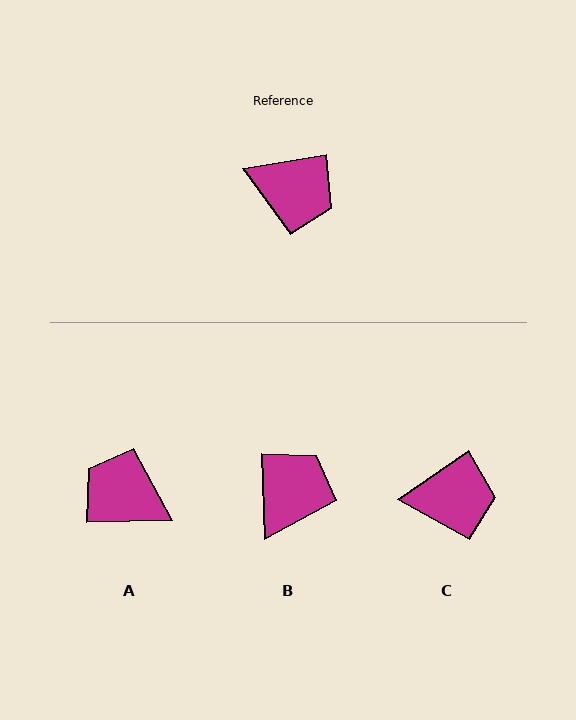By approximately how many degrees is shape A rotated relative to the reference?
Approximately 172 degrees counter-clockwise.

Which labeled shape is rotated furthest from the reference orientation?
A, about 172 degrees away.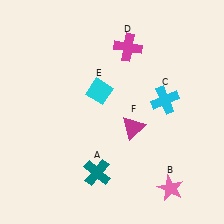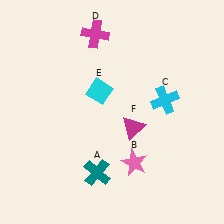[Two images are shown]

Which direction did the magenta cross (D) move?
The magenta cross (D) moved left.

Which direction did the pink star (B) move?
The pink star (B) moved left.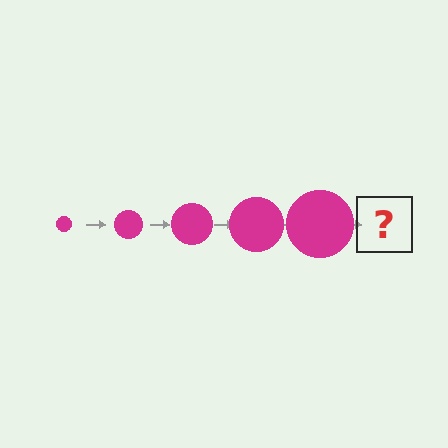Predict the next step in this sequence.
The next step is a magenta circle, larger than the previous one.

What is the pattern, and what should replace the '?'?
The pattern is that the circle gets progressively larger each step. The '?' should be a magenta circle, larger than the previous one.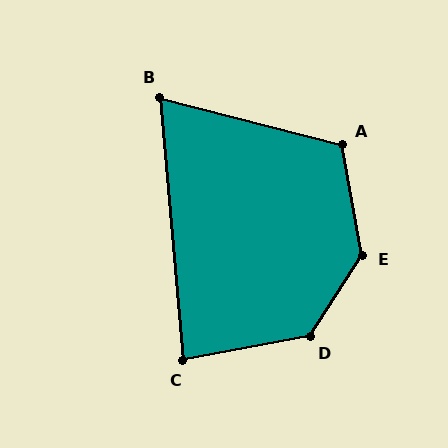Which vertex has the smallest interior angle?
B, at approximately 70 degrees.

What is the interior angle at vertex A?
Approximately 115 degrees (obtuse).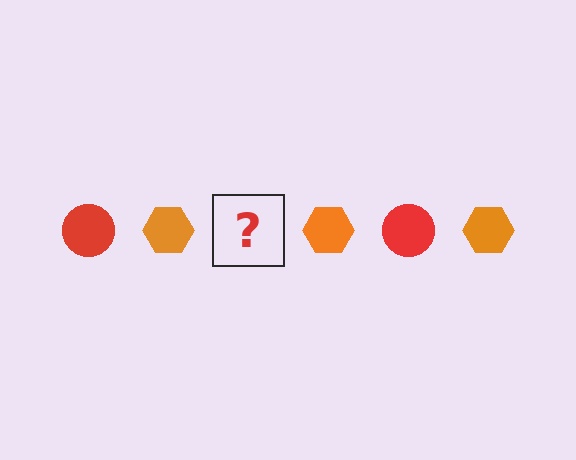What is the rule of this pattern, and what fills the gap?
The rule is that the pattern alternates between red circle and orange hexagon. The gap should be filled with a red circle.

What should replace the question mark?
The question mark should be replaced with a red circle.